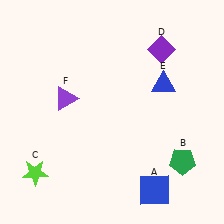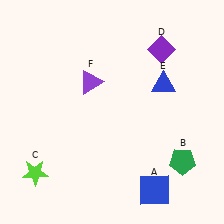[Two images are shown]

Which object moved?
The purple triangle (F) moved right.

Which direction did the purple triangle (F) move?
The purple triangle (F) moved right.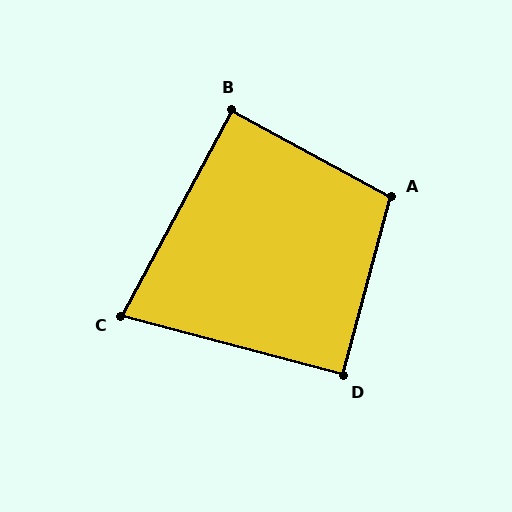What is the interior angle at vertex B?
Approximately 90 degrees (approximately right).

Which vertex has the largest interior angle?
A, at approximately 103 degrees.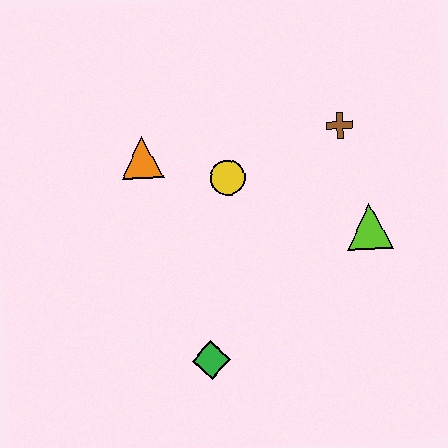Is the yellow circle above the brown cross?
No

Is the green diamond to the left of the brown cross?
Yes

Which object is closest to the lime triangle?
The brown cross is closest to the lime triangle.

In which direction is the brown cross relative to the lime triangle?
The brown cross is above the lime triangle.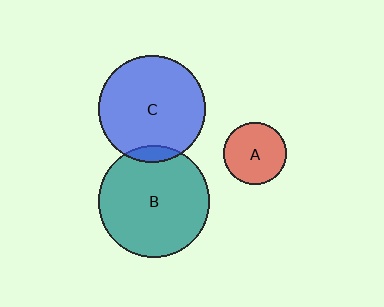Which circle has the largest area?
Circle B (teal).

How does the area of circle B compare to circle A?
Approximately 3.2 times.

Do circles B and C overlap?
Yes.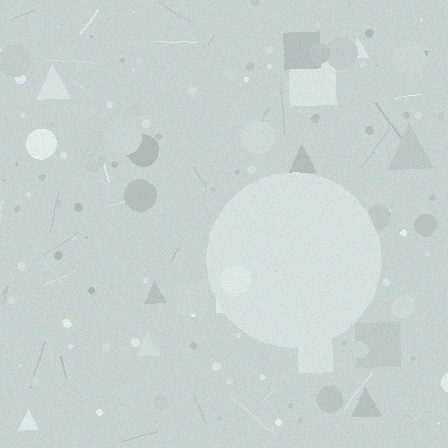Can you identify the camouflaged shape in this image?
The camouflaged shape is a circle.